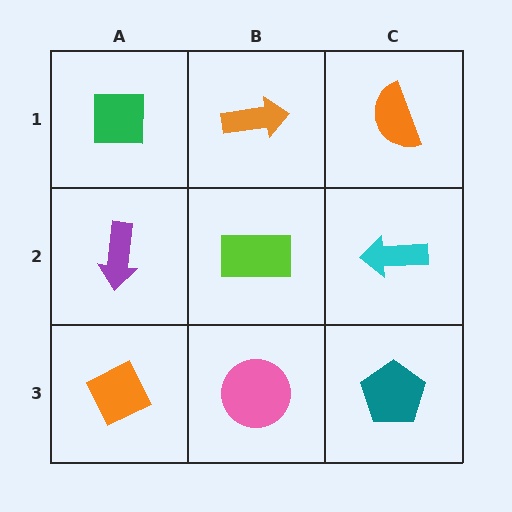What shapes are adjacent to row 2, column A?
A green square (row 1, column A), an orange diamond (row 3, column A), a lime rectangle (row 2, column B).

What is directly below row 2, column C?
A teal pentagon.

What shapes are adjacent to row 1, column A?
A purple arrow (row 2, column A), an orange arrow (row 1, column B).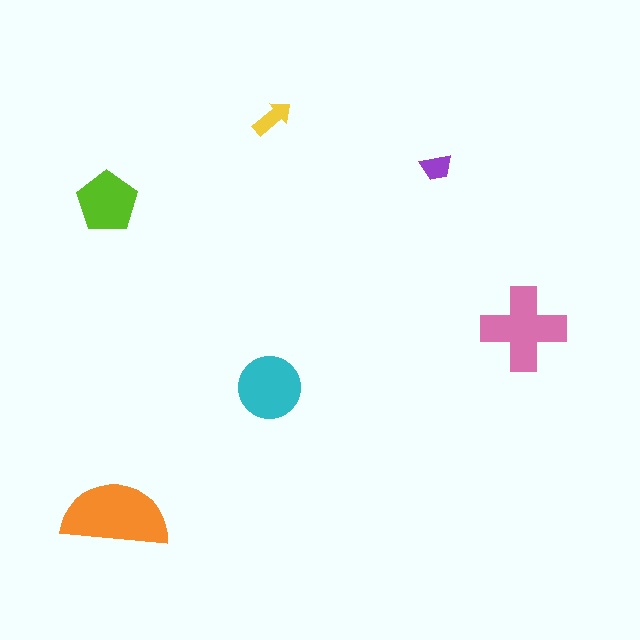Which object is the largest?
The orange semicircle.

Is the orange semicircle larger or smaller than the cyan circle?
Larger.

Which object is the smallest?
The purple trapezoid.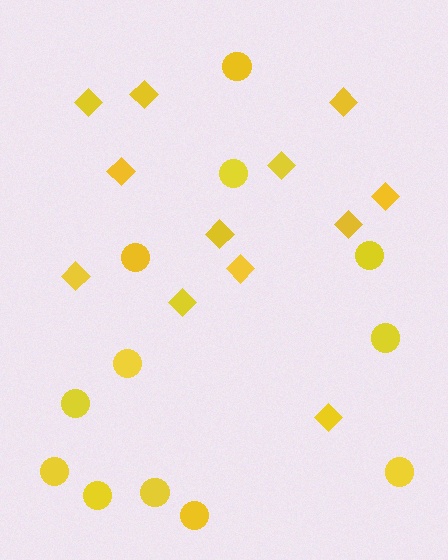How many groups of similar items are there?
There are 2 groups: one group of circles (12) and one group of diamonds (12).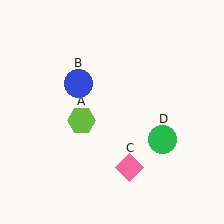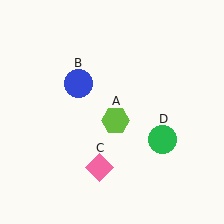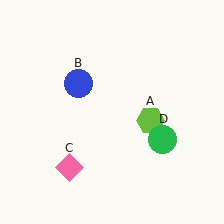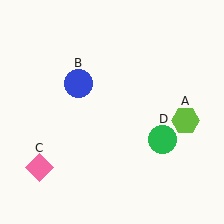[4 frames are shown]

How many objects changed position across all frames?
2 objects changed position: lime hexagon (object A), pink diamond (object C).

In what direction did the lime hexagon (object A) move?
The lime hexagon (object A) moved right.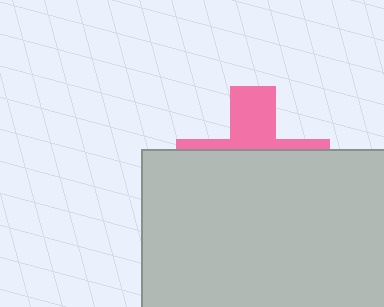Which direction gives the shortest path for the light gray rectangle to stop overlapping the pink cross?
Moving down gives the shortest separation.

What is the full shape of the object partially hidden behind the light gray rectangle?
The partially hidden object is a pink cross.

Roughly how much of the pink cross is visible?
A small part of it is visible (roughly 33%).